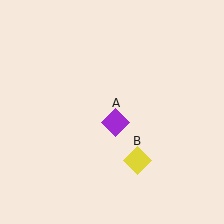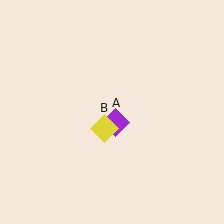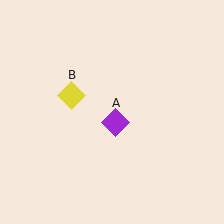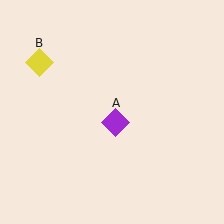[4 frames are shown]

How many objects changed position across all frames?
1 object changed position: yellow diamond (object B).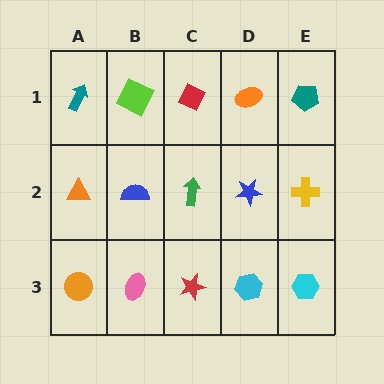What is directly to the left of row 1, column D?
A red diamond.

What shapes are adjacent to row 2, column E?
A teal pentagon (row 1, column E), a cyan hexagon (row 3, column E), a blue star (row 2, column D).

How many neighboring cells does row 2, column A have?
3.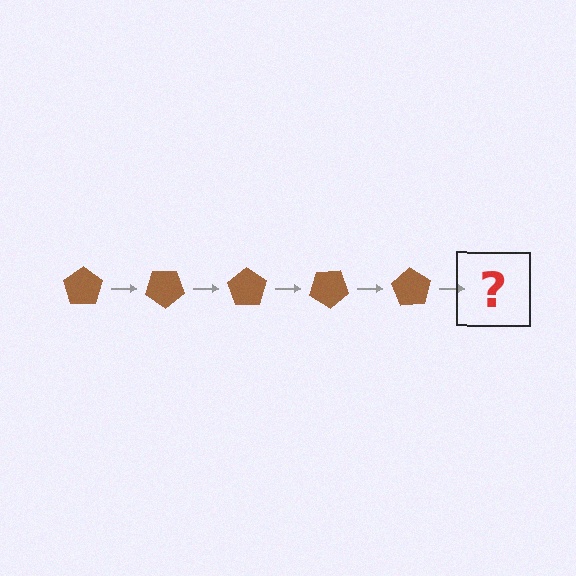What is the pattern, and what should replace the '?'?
The pattern is that the pentagon rotates 35 degrees each step. The '?' should be a brown pentagon rotated 175 degrees.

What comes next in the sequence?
The next element should be a brown pentagon rotated 175 degrees.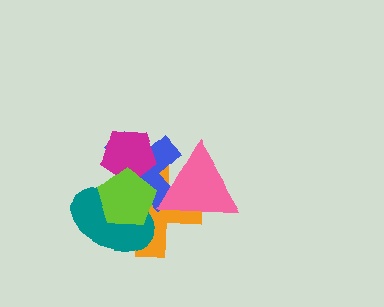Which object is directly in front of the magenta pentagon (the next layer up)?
The teal ellipse is directly in front of the magenta pentagon.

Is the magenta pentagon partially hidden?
Yes, it is partially covered by another shape.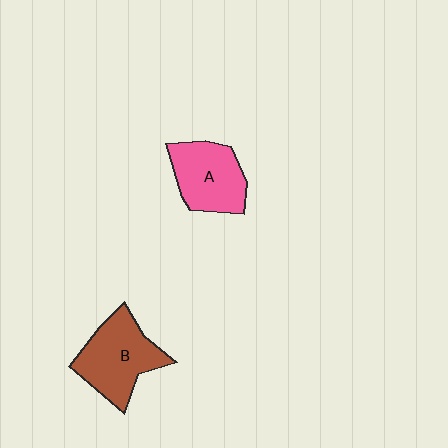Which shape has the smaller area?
Shape A (pink).